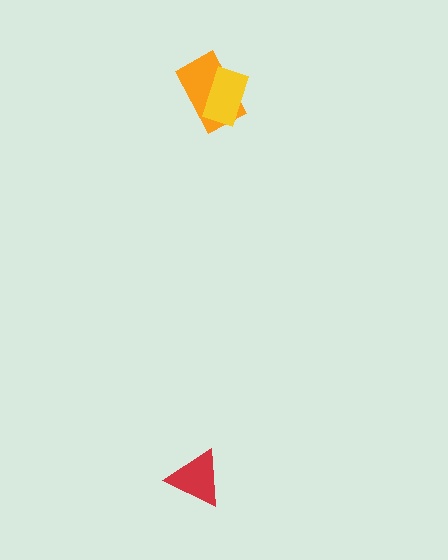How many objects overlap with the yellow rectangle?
1 object overlaps with the yellow rectangle.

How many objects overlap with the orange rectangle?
1 object overlaps with the orange rectangle.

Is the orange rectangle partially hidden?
Yes, it is partially covered by another shape.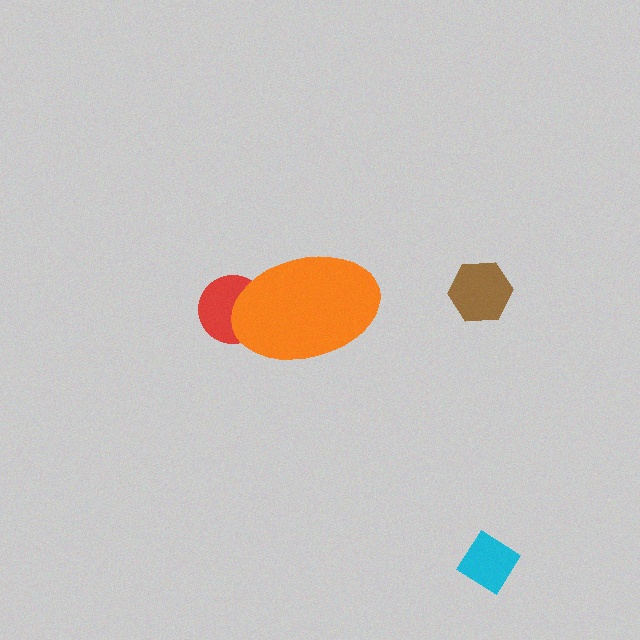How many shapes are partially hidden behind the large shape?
1 shape is partially hidden.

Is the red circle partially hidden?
Yes, the red circle is partially hidden behind the orange ellipse.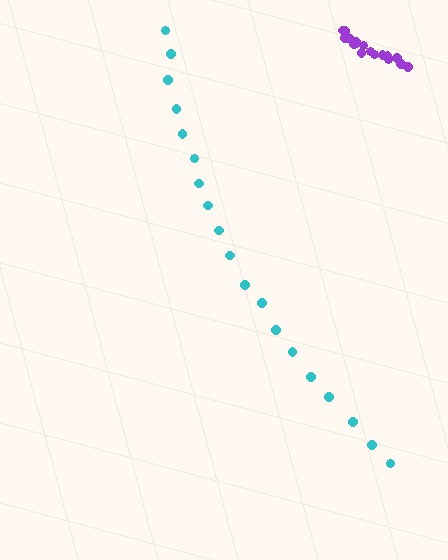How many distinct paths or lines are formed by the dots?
There are 2 distinct paths.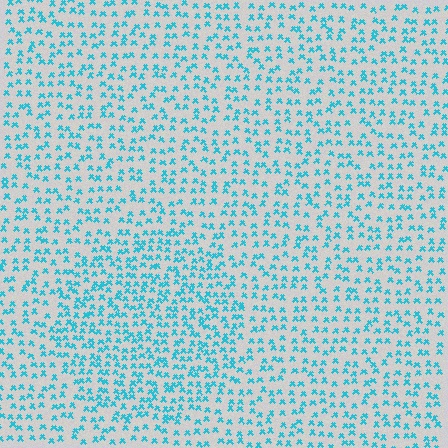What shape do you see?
I see a circle.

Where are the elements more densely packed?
The elements are more densely packed inside the circle boundary.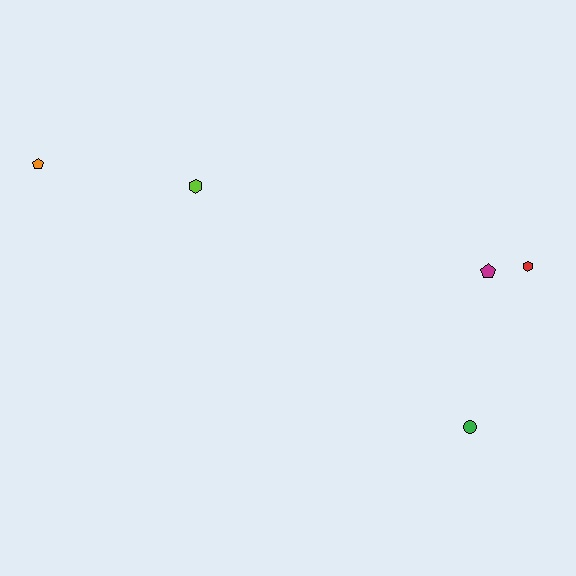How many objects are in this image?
There are 5 objects.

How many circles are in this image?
There is 1 circle.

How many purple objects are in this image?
There are no purple objects.